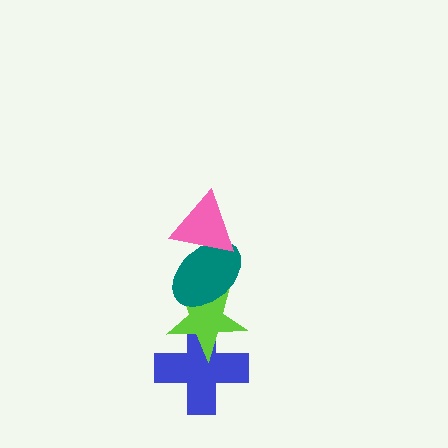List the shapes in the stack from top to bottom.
From top to bottom: the pink triangle, the teal ellipse, the lime star, the blue cross.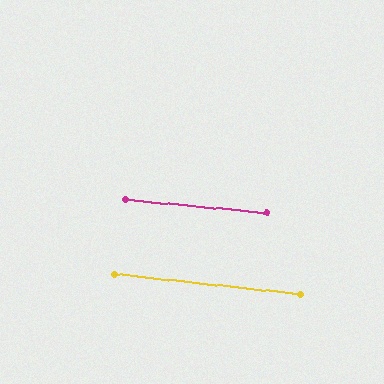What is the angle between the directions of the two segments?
Approximately 1 degree.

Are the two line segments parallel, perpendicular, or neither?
Parallel — their directions differ by only 1.0°.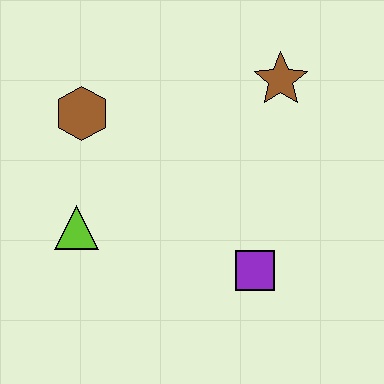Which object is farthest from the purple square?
The brown hexagon is farthest from the purple square.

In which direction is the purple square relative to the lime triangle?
The purple square is to the right of the lime triangle.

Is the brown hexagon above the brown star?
No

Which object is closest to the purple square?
The lime triangle is closest to the purple square.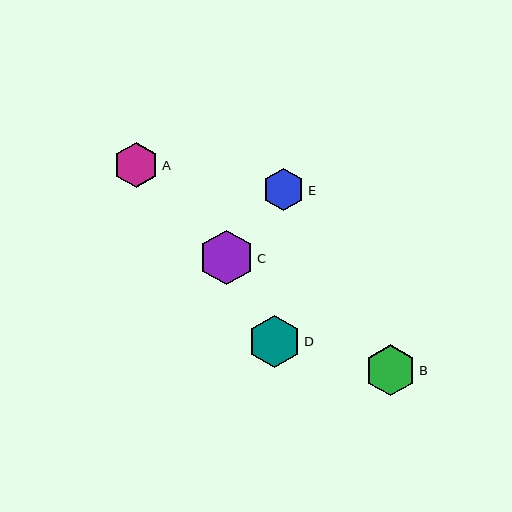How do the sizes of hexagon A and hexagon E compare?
Hexagon A and hexagon E are approximately the same size.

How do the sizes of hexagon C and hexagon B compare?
Hexagon C and hexagon B are approximately the same size.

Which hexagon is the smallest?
Hexagon E is the smallest with a size of approximately 42 pixels.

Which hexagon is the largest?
Hexagon C is the largest with a size of approximately 55 pixels.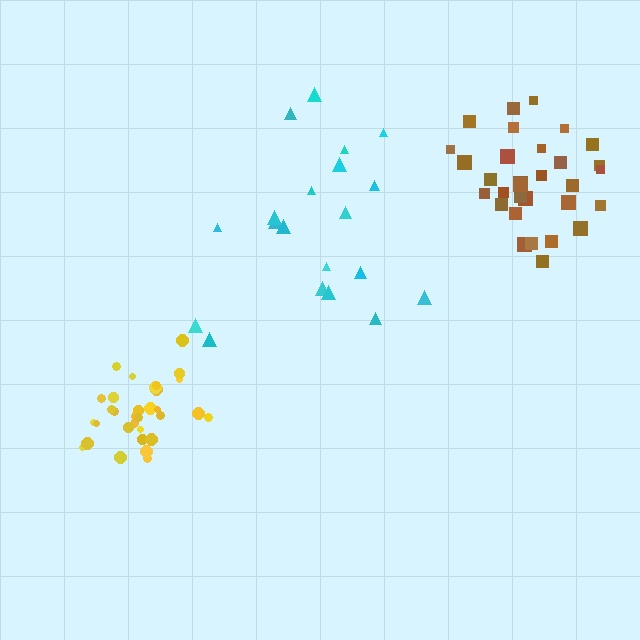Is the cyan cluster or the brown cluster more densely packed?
Brown.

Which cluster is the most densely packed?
Yellow.